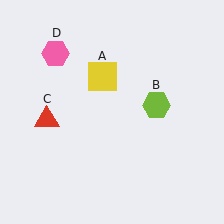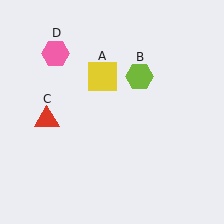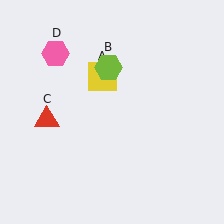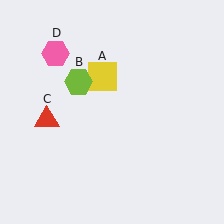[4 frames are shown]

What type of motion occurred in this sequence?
The lime hexagon (object B) rotated counterclockwise around the center of the scene.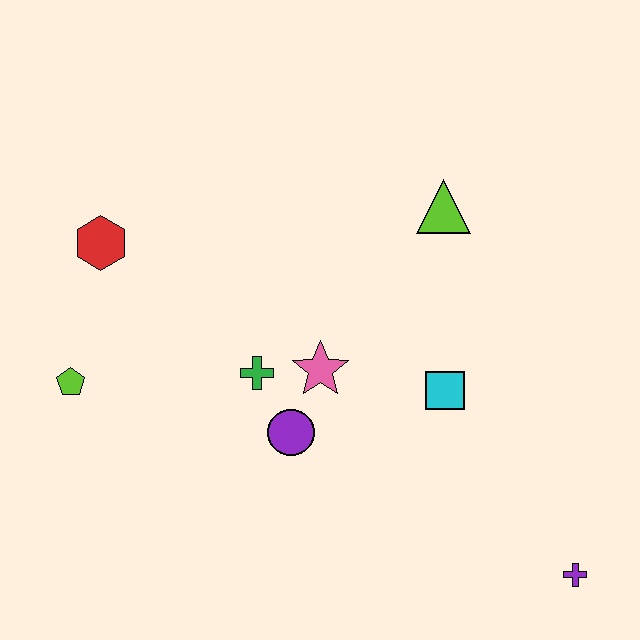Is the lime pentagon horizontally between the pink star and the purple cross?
No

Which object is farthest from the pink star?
The purple cross is farthest from the pink star.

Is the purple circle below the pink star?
Yes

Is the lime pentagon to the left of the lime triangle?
Yes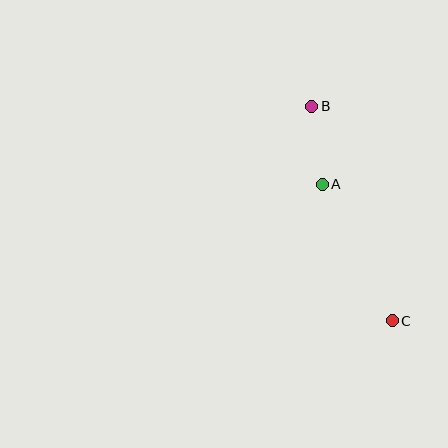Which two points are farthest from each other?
Points B and C are farthest from each other.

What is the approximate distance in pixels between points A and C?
The distance between A and C is approximately 154 pixels.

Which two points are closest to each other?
Points A and B are closest to each other.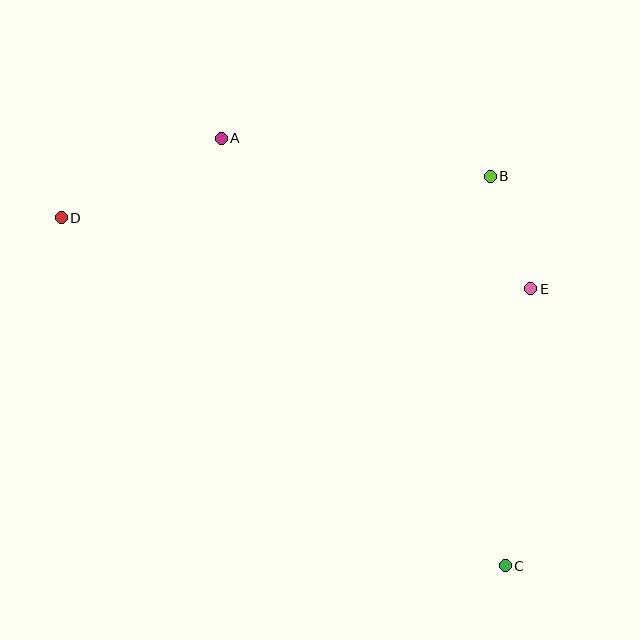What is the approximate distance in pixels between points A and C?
The distance between A and C is approximately 513 pixels.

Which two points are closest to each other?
Points B and E are closest to each other.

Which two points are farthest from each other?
Points C and D are farthest from each other.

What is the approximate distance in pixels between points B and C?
The distance between B and C is approximately 390 pixels.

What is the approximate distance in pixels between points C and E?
The distance between C and E is approximately 278 pixels.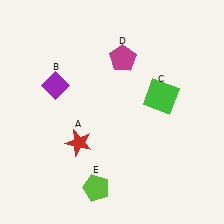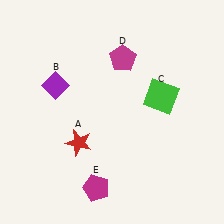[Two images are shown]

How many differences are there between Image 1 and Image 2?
There is 1 difference between the two images.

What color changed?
The pentagon (E) changed from lime in Image 1 to magenta in Image 2.